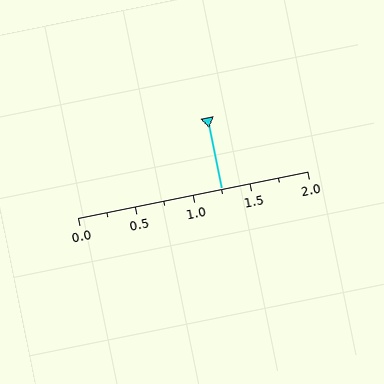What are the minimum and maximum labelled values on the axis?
The axis runs from 0.0 to 2.0.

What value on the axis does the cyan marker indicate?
The marker indicates approximately 1.25.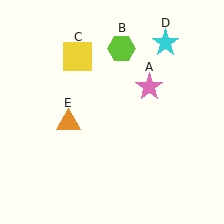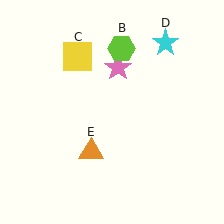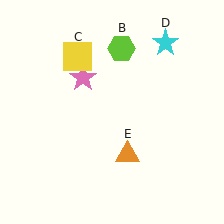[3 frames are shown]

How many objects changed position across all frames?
2 objects changed position: pink star (object A), orange triangle (object E).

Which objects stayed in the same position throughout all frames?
Lime hexagon (object B) and yellow square (object C) and cyan star (object D) remained stationary.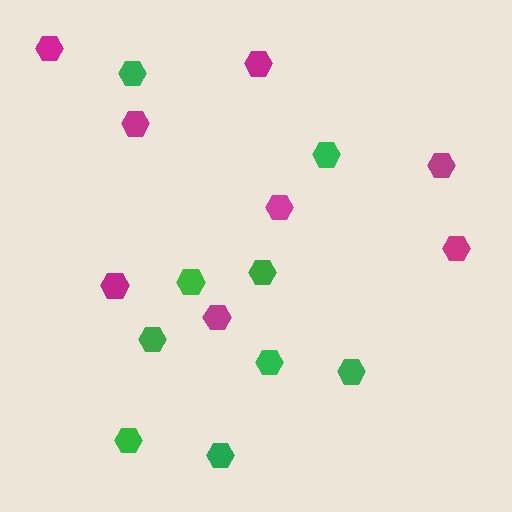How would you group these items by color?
There are 2 groups: one group of magenta hexagons (8) and one group of green hexagons (9).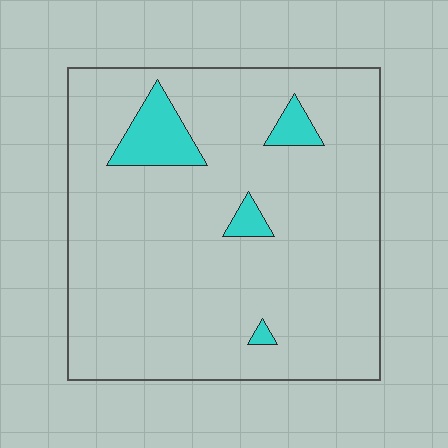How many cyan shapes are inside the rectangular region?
4.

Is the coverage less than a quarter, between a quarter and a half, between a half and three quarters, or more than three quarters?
Less than a quarter.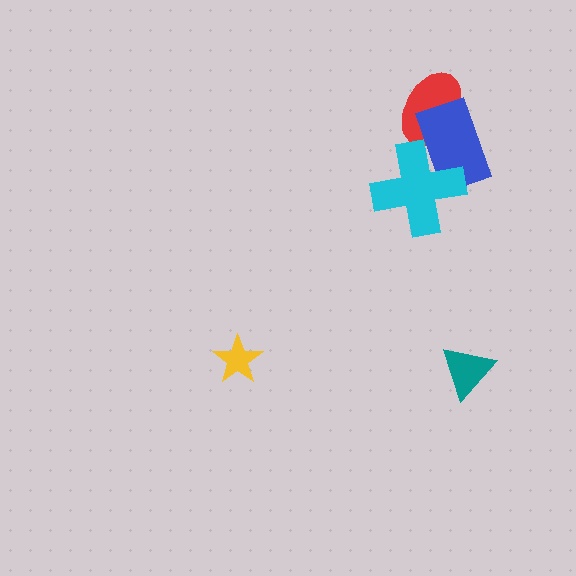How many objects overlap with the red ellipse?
1 object overlaps with the red ellipse.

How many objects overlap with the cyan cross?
1 object overlaps with the cyan cross.